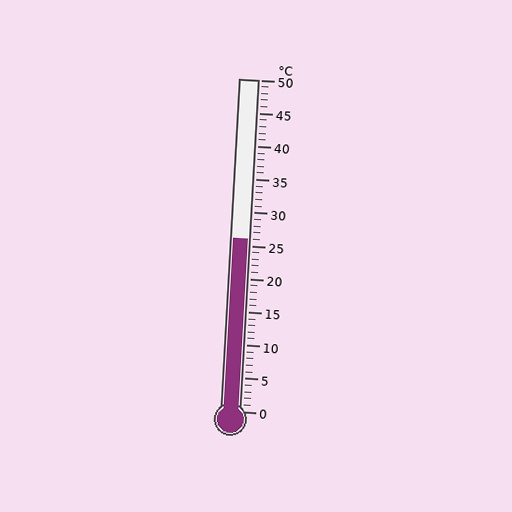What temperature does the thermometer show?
The thermometer shows approximately 26°C.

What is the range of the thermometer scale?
The thermometer scale ranges from 0°C to 50°C.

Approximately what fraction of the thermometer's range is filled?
The thermometer is filled to approximately 50% of its range.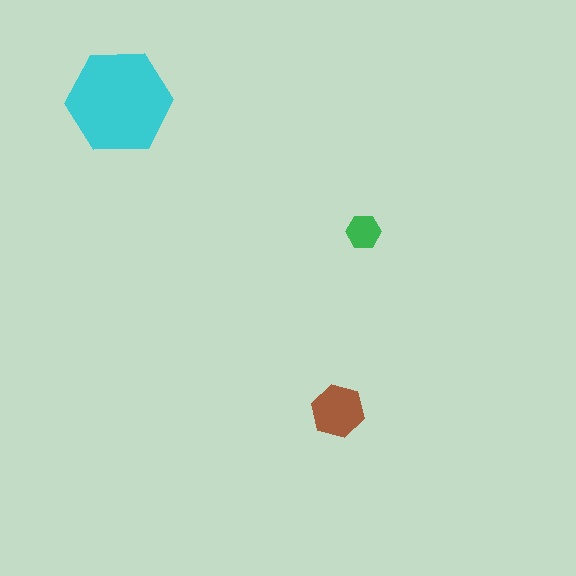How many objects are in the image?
There are 3 objects in the image.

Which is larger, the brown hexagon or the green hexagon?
The brown one.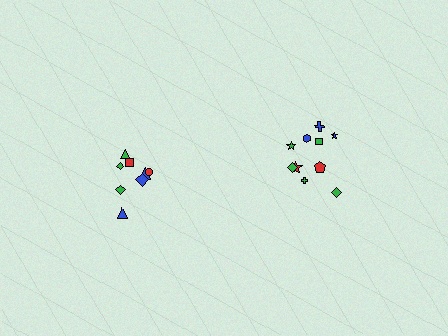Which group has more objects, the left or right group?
The right group.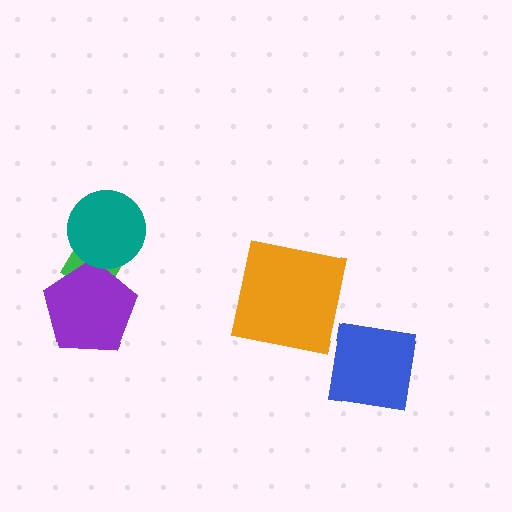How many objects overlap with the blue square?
0 objects overlap with the blue square.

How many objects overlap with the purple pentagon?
1 object overlaps with the purple pentagon.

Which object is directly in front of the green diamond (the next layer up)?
The purple pentagon is directly in front of the green diamond.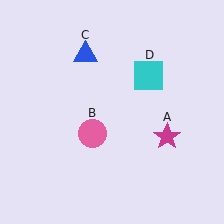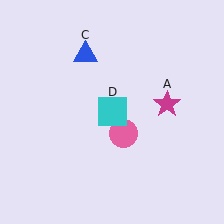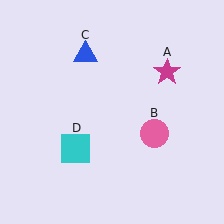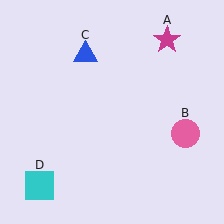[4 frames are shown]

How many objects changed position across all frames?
3 objects changed position: magenta star (object A), pink circle (object B), cyan square (object D).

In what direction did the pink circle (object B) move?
The pink circle (object B) moved right.